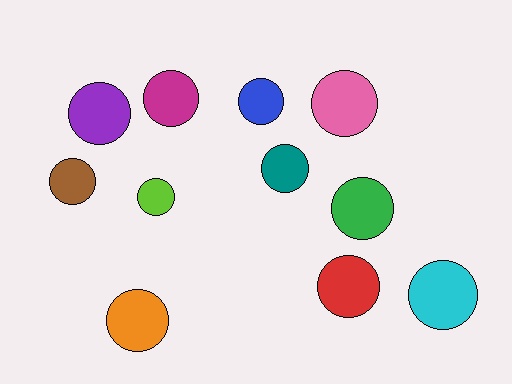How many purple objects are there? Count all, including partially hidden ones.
There is 1 purple object.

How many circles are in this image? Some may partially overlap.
There are 11 circles.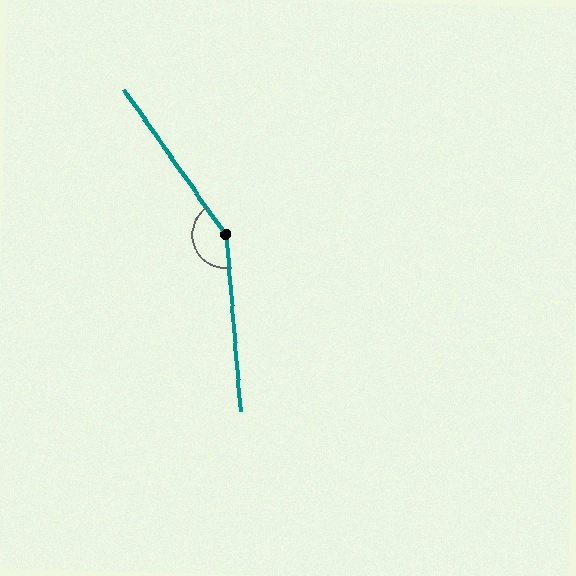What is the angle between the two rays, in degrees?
Approximately 149 degrees.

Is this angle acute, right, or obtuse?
It is obtuse.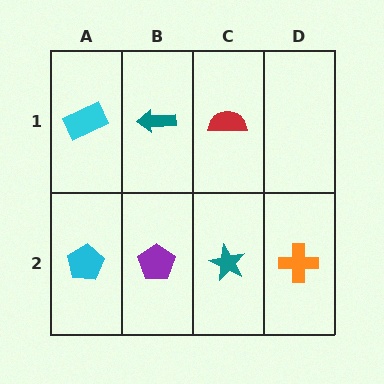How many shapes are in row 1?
3 shapes.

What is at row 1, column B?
A teal arrow.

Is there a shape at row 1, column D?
No, that cell is empty.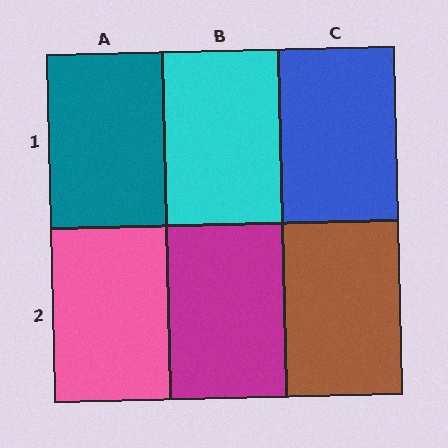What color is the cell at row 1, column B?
Cyan.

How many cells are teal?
1 cell is teal.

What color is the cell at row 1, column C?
Blue.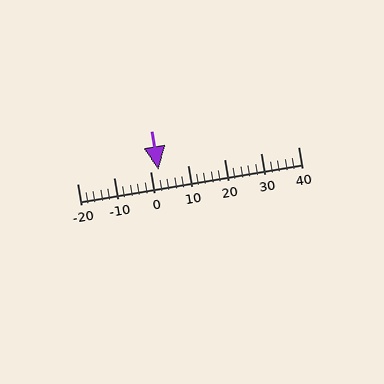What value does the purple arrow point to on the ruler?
The purple arrow points to approximately 2.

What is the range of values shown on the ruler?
The ruler shows values from -20 to 40.